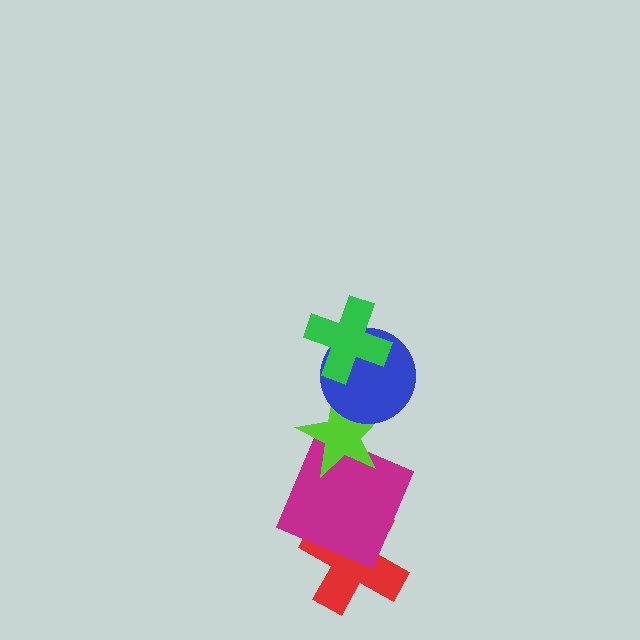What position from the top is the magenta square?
The magenta square is 4th from the top.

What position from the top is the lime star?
The lime star is 3rd from the top.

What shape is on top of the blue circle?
The green cross is on top of the blue circle.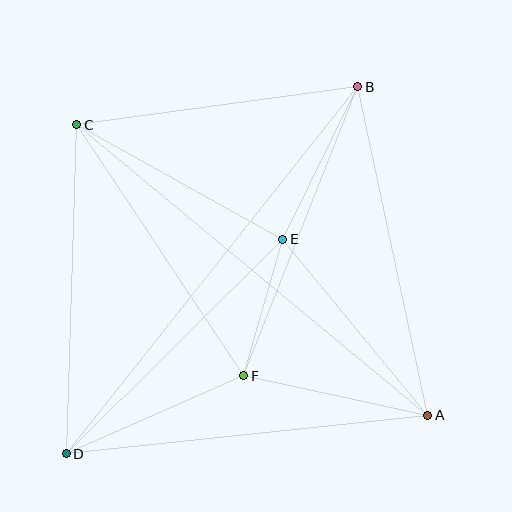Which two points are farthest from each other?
Points B and D are farthest from each other.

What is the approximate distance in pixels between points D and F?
The distance between D and F is approximately 194 pixels.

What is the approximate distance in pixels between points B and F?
The distance between B and F is approximately 311 pixels.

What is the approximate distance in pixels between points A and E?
The distance between A and E is approximately 228 pixels.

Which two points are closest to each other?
Points E and F are closest to each other.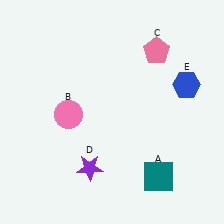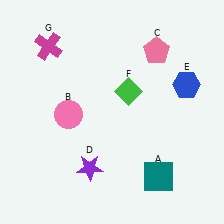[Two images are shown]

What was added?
A green diamond (F), a magenta cross (G) were added in Image 2.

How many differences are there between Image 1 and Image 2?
There are 2 differences between the two images.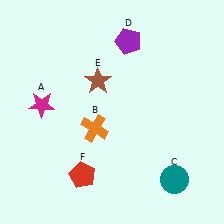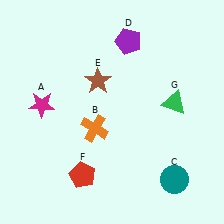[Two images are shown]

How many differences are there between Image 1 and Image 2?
There is 1 difference between the two images.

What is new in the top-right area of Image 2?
A green triangle (G) was added in the top-right area of Image 2.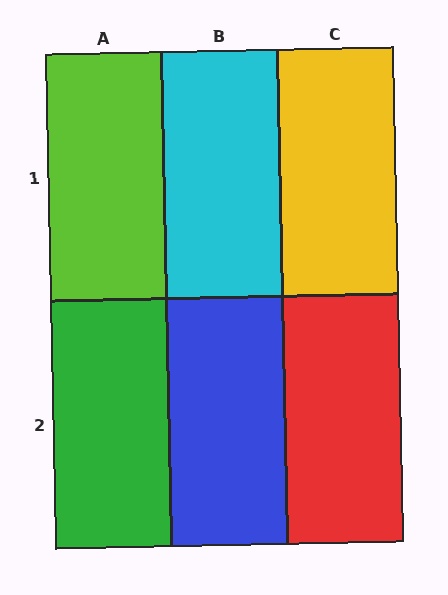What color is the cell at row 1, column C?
Yellow.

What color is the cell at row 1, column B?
Cyan.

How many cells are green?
1 cell is green.